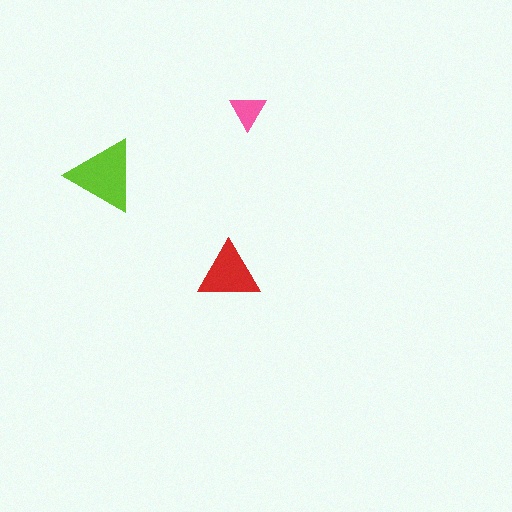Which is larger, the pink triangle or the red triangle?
The red one.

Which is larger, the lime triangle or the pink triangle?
The lime one.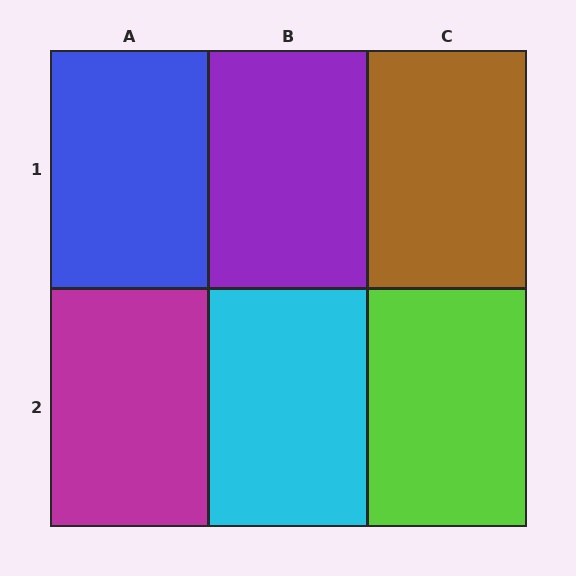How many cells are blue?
1 cell is blue.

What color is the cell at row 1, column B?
Purple.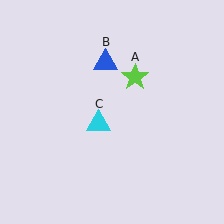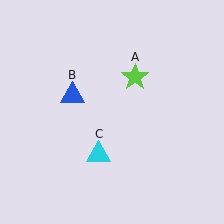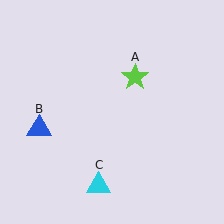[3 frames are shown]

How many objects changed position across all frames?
2 objects changed position: blue triangle (object B), cyan triangle (object C).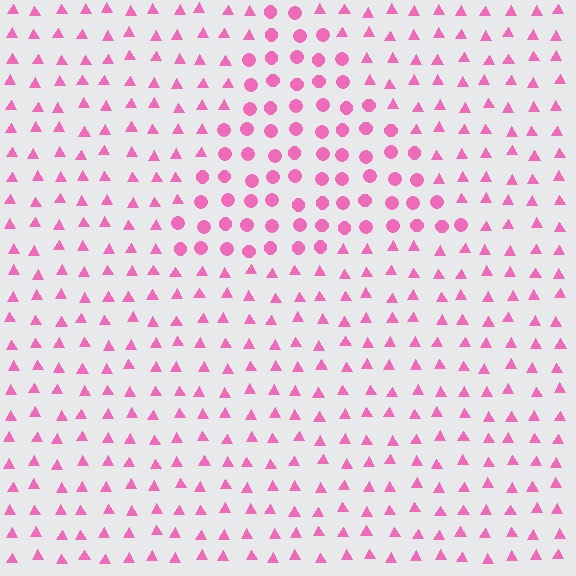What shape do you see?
I see a triangle.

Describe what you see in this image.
The image is filled with small pink elements arranged in a uniform grid. A triangle-shaped region contains circles, while the surrounding area contains triangles. The boundary is defined purely by the change in element shape.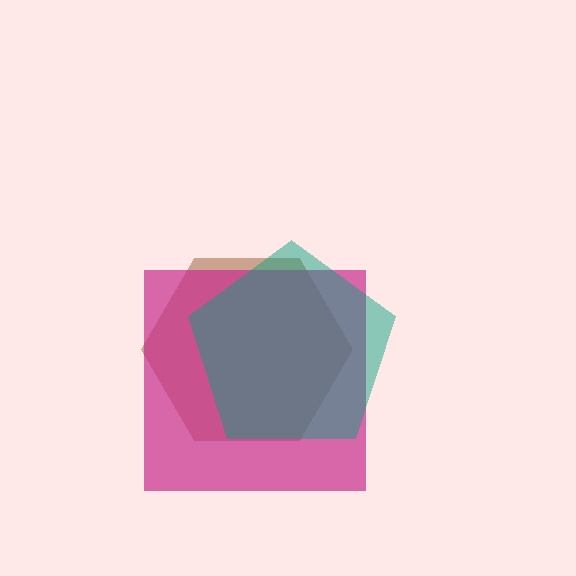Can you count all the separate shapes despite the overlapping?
Yes, there are 3 separate shapes.